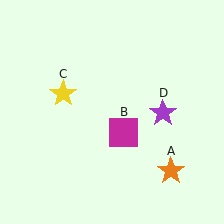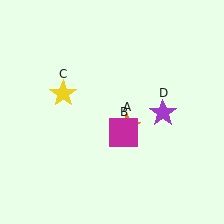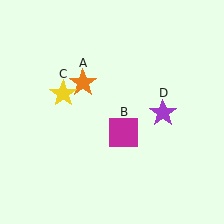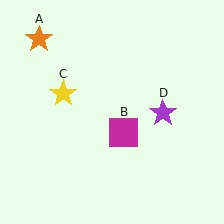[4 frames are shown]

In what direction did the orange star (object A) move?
The orange star (object A) moved up and to the left.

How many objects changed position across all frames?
1 object changed position: orange star (object A).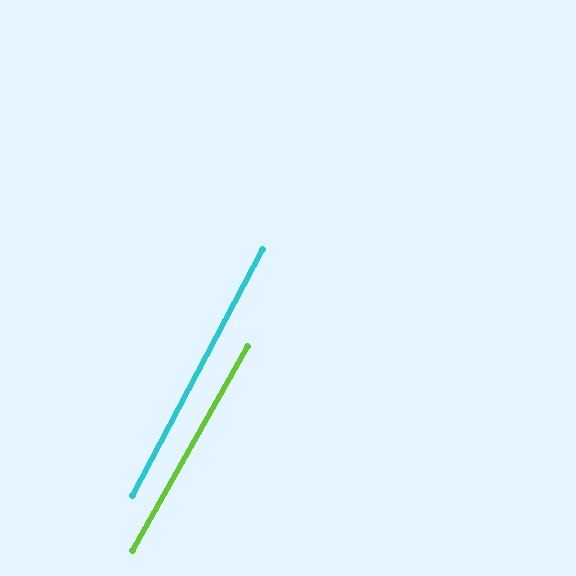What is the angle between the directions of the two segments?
Approximately 1 degree.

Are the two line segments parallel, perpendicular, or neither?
Parallel — their directions differ by only 1.5°.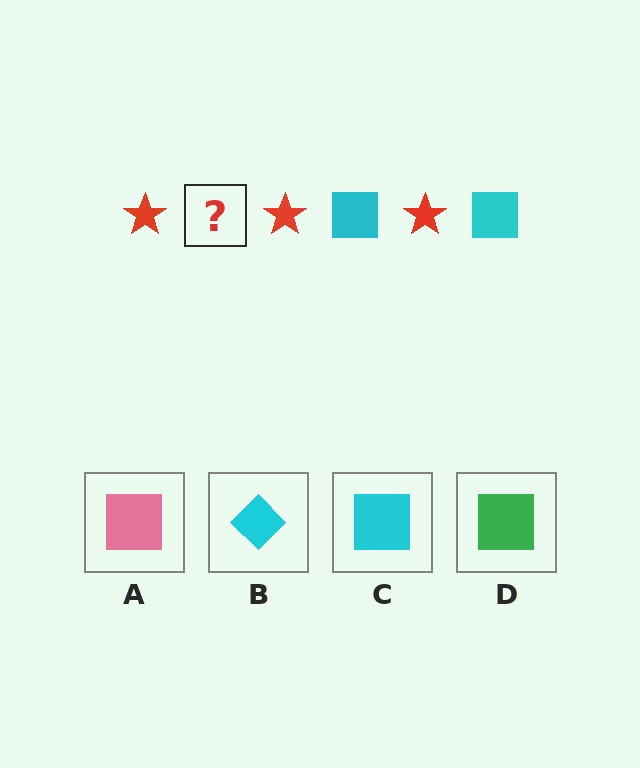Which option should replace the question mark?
Option C.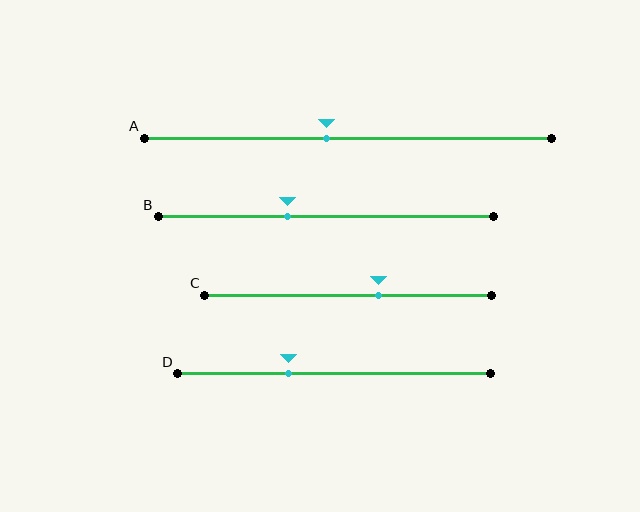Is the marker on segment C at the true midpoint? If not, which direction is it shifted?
No, the marker on segment C is shifted to the right by about 10% of the segment length.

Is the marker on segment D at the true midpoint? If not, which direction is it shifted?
No, the marker on segment D is shifted to the left by about 15% of the segment length.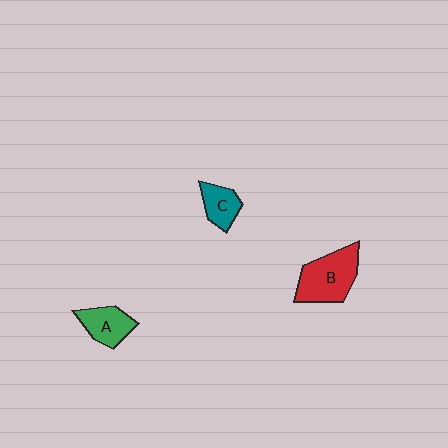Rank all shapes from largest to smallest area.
From largest to smallest: B (red), A (green), C (teal).